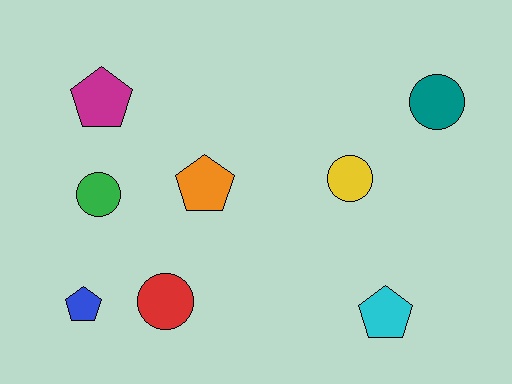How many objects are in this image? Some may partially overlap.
There are 8 objects.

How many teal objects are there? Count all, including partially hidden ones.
There is 1 teal object.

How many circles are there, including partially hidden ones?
There are 4 circles.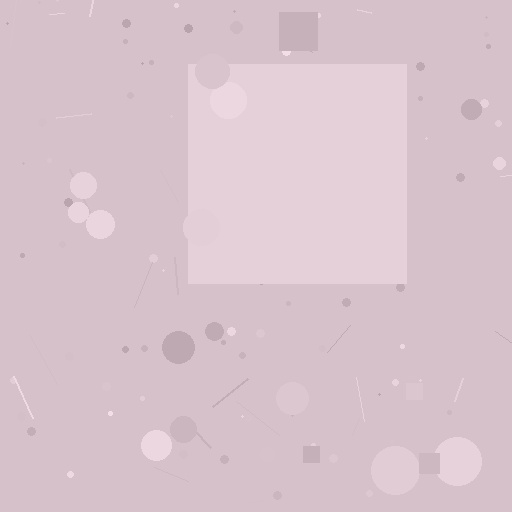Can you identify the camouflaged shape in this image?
The camouflaged shape is a square.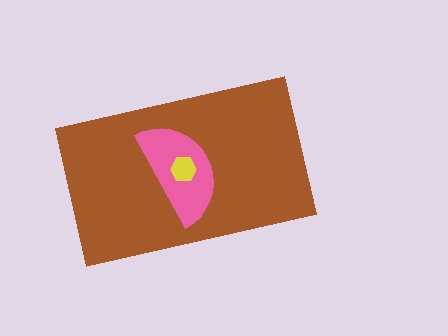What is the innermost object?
The yellow hexagon.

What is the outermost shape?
The brown rectangle.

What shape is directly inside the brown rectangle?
The pink semicircle.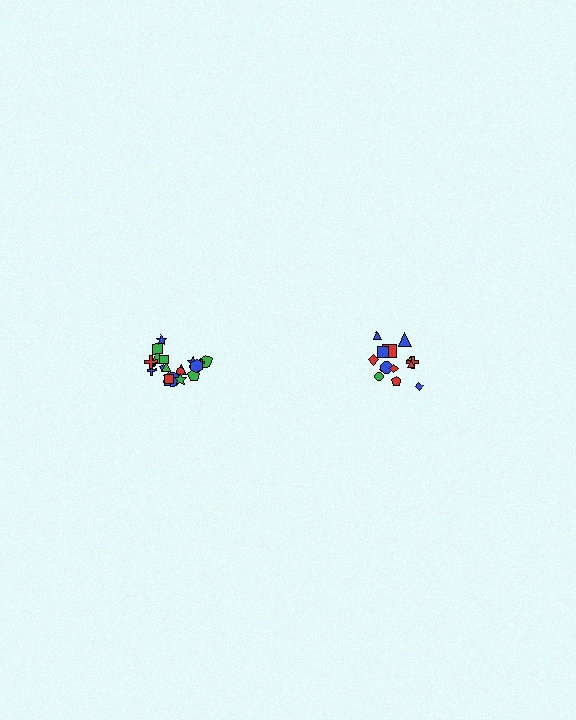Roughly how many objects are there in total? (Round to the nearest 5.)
Roughly 35 objects in total.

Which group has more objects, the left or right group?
The left group.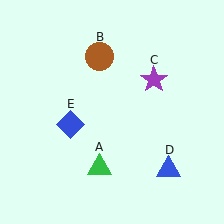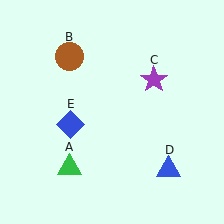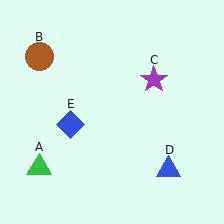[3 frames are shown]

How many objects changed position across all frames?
2 objects changed position: green triangle (object A), brown circle (object B).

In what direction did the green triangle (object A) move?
The green triangle (object A) moved left.